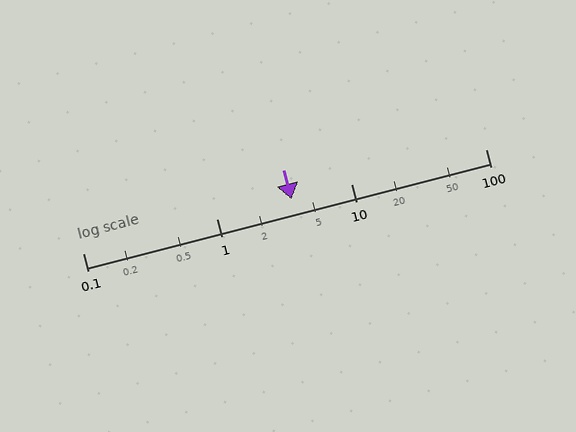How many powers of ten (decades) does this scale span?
The scale spans 3 decades, from 0.1 to 100.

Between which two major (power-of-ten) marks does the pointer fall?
The pointer is between 1 and 10.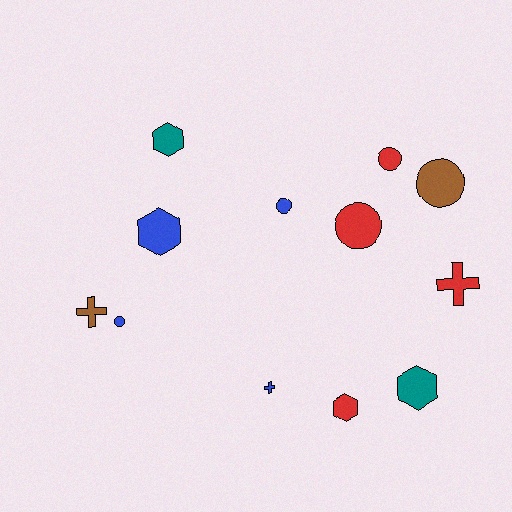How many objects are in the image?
There are 12 objects.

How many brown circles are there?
There is 1 brown circle.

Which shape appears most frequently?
Circle, with 5 objects.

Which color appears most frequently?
Blue, with 4 objects.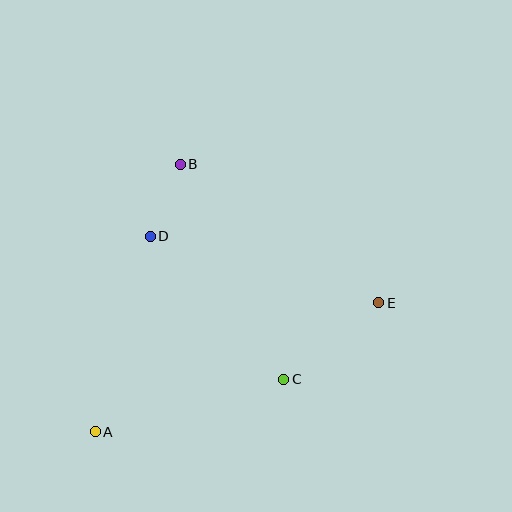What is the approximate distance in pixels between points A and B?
The distance between A and B is approximately 280 pixels.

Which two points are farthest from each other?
Points A and E are farthest from each other.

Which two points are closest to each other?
Points B and D are closest to each other.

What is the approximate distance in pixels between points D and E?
The distance between D and E is approximately 238 pixels.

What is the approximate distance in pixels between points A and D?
The distance between A and D is approximately 203 pixels.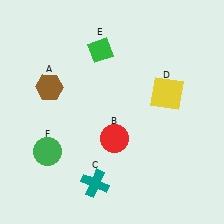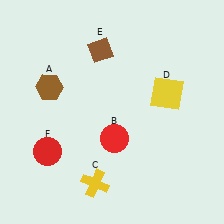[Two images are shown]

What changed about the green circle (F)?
In Image 1, F is green. In Image 2, it changed to red.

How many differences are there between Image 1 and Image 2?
There are 3 differences between the two images.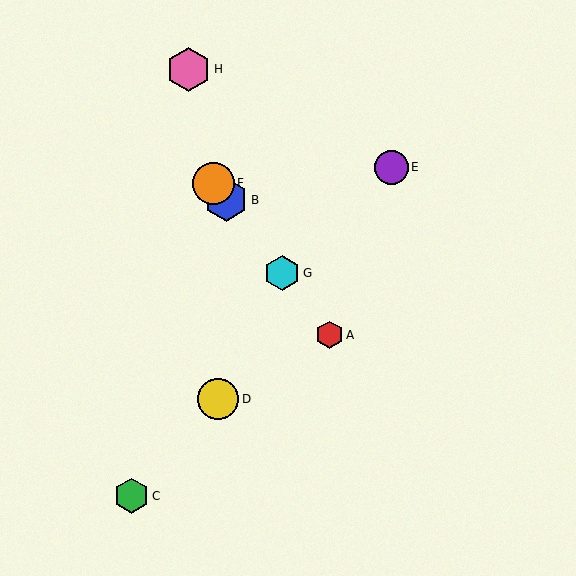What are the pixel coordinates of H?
Object H is at (189, 69).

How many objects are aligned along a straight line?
4 objects (A, B, F, G) are aligned along a straight line.